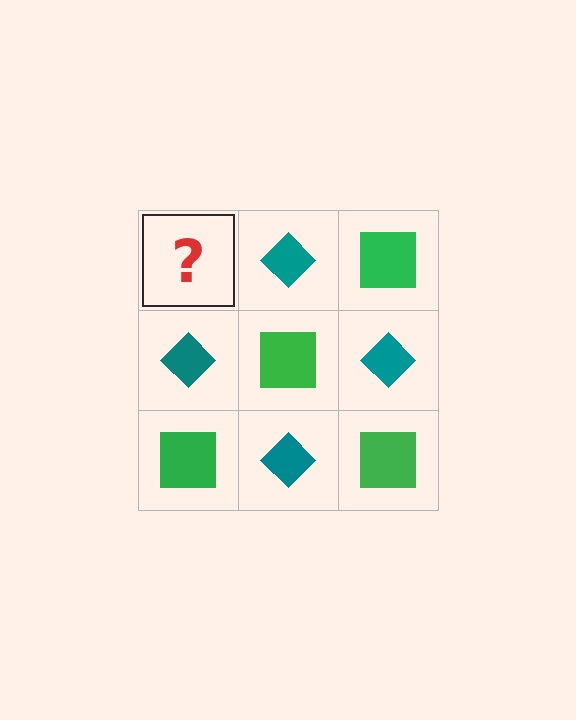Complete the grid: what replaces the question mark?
The question mark should be replaced with a green square.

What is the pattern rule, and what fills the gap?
The rule is that it alternates green square and teal diamond in a checkerboard pattern. The gap should be filled with a green square.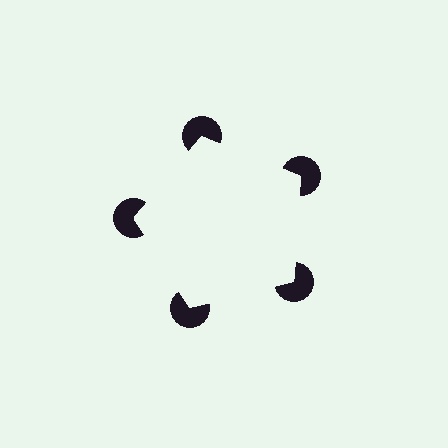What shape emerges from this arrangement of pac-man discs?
An illusory pentagon — its edges are inferred from the aligned wedge cuts in the pac-man discs, not physically drawn.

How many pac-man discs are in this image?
There are 5 — one at each vertex of the illusory pentagon.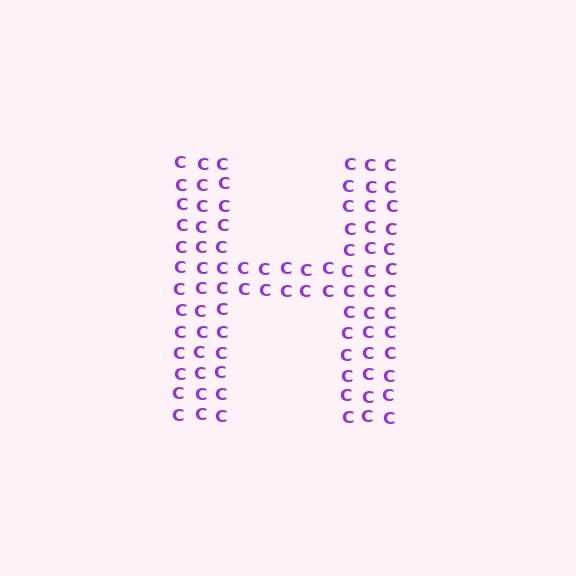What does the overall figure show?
The overall figure shows the letter H.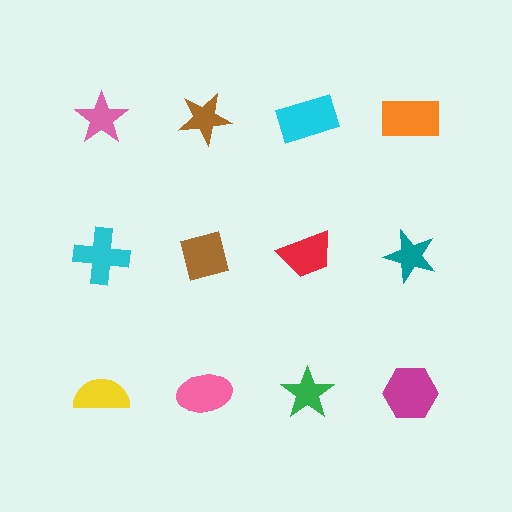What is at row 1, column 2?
A brown star.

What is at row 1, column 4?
An orange rectangle.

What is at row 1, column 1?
A pink star.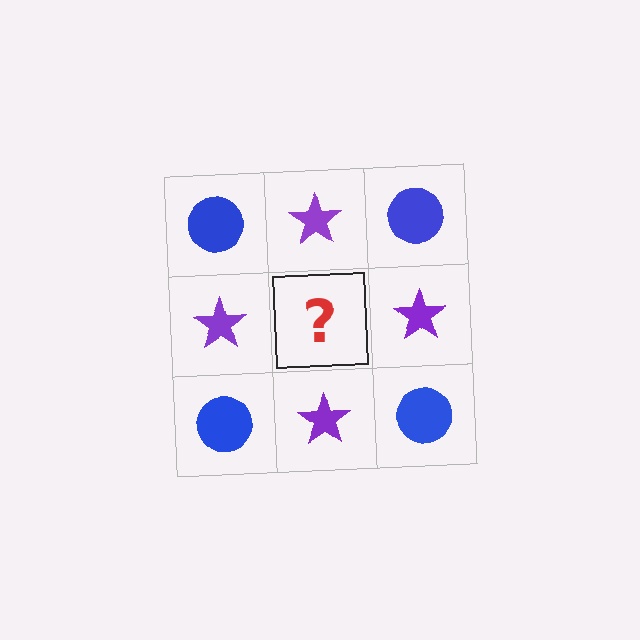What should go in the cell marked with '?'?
The missing cell should contain a blue circle.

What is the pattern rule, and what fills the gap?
The rule is that it alternates blue circle and purple star in a checkerboard pattern. The gap should be filled with a blue circle.